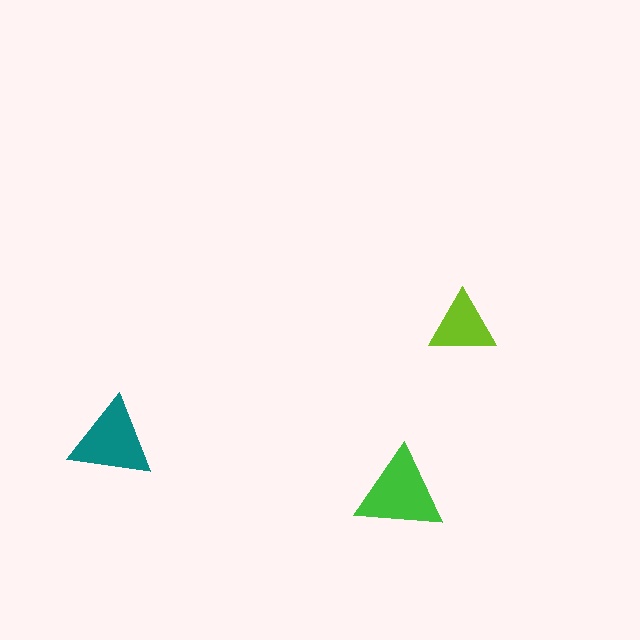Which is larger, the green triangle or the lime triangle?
The green one.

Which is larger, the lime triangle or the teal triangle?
The teal one.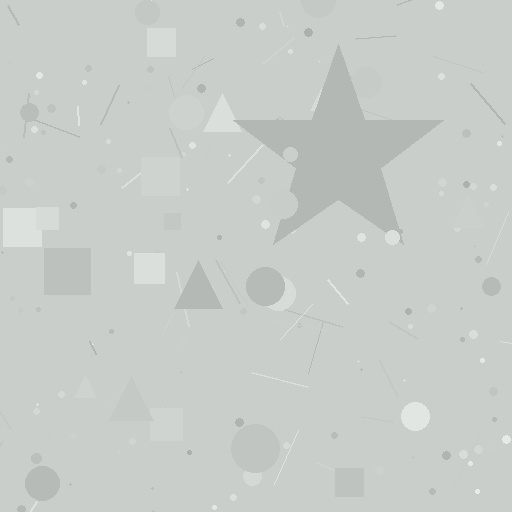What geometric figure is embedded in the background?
A star is embedded in the background.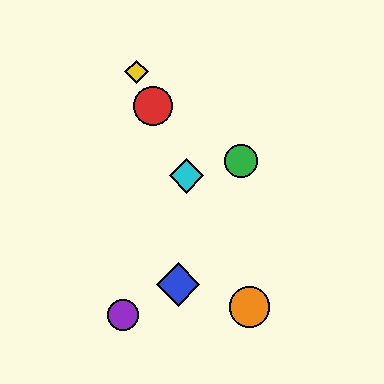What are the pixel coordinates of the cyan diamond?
The cyan diamond is at (186, 176).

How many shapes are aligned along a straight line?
4 shapes (the red circle, the yellow diamond, the orange circle, the cyan diamond) are aligned along a straight line.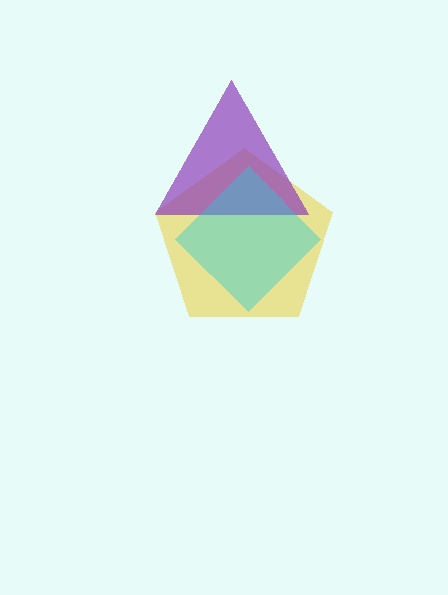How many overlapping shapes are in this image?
There are 3 overlapping shapes in the image.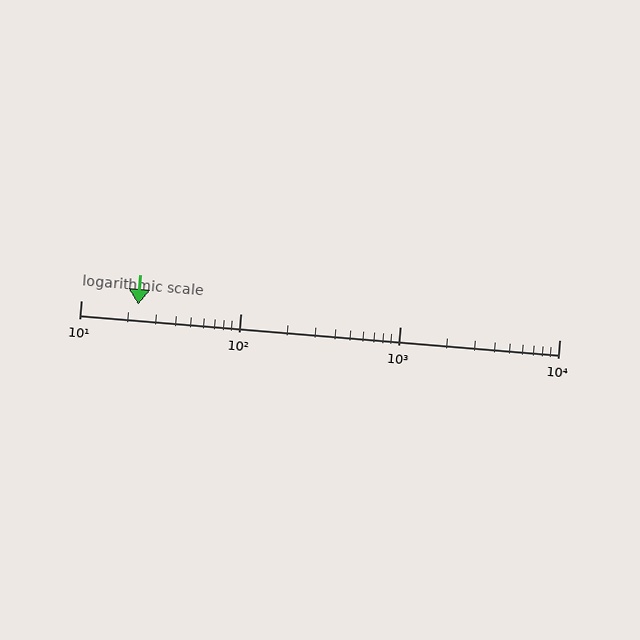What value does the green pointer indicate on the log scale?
The pointer indicates approximately 23.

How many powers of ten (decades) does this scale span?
The scale spans 3 decades, from 10 to 10000.